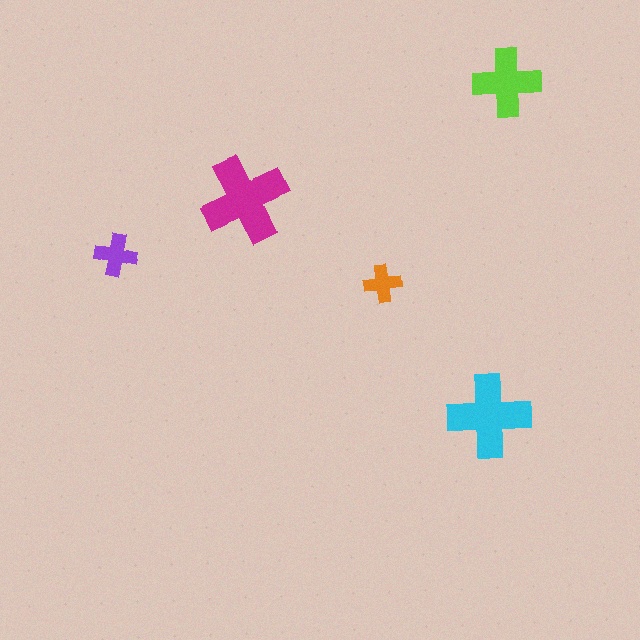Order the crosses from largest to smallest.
the magenta one, the cyan one, the lime one, the purple one, the orange one.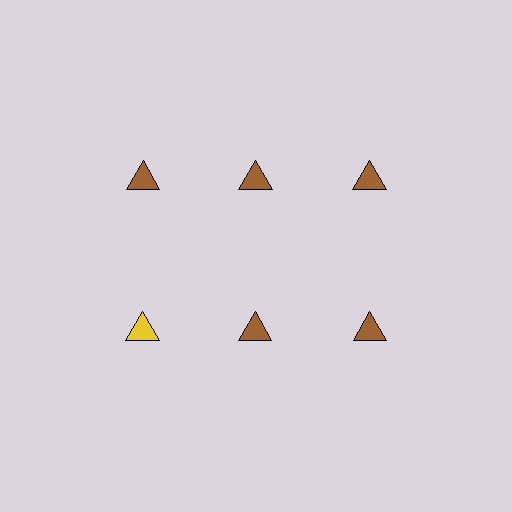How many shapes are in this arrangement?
There are 6 shapes arranged in a grid pattern.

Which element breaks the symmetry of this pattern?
The yellow triangle in the second row, leftmost column breaks the symmetry. All other shapes are brown triangles.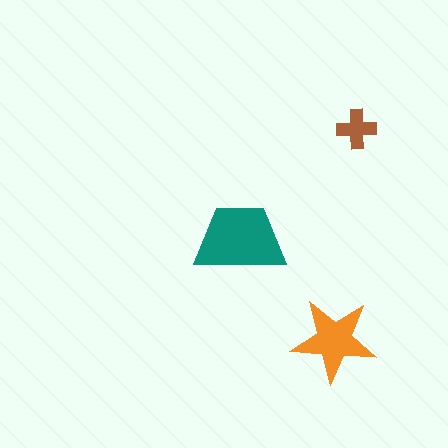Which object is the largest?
The teal trapezoid.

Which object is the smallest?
The brown cross.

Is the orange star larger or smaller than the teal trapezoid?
Smaller.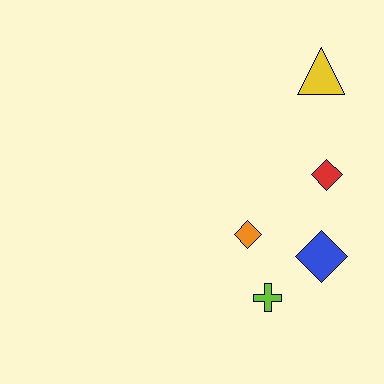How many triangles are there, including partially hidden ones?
There is 1 triangle.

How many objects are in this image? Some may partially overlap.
There are 5 objects.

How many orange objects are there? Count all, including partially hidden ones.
There is 1 orange object.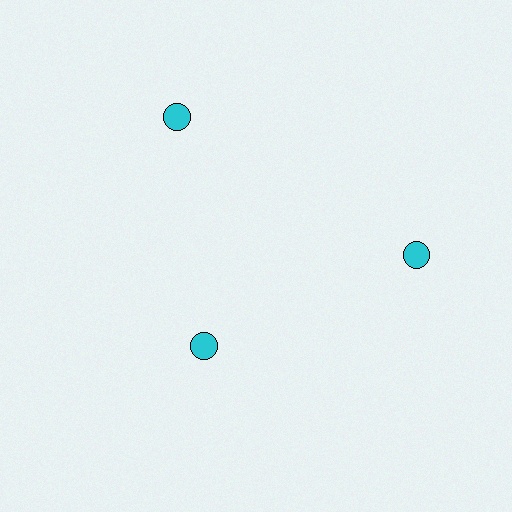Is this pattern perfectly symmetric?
No. The 3 cyan circles are arranged in a ring, but one element near the 7 o'clock position is pulled inward toward the center, breaking the 3-fold rotational symmetry.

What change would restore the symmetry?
The symmetry would be restored by moving it outward, back onto the ring so that all 3 circles sit at equal angles and equal distance from the center.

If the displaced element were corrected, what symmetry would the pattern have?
It would have 3-fold rotational symmetry — the pattern would map onto itself every 120 degrees.